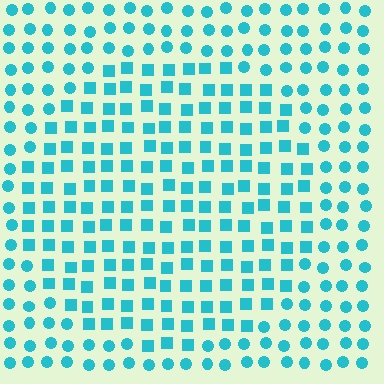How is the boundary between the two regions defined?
The boundary is defined by a change in element shape: squares inside vs. circles outside. All elements share the same color and spacing.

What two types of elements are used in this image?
The image uses squares inside the circle region and circles outside it.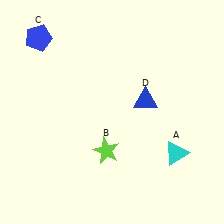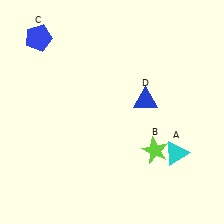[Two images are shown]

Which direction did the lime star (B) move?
The lime star (B) moved right.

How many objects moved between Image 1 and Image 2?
1 object moved between the two images.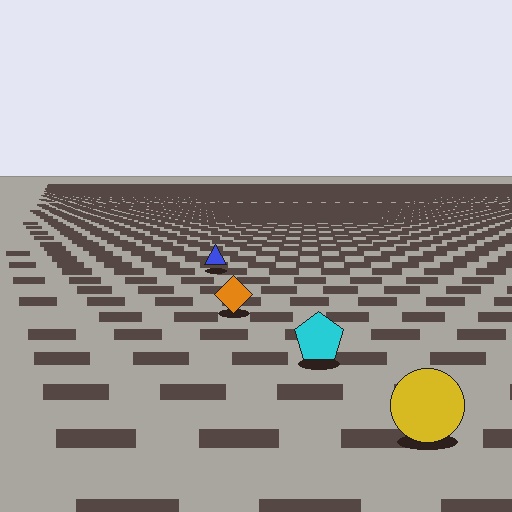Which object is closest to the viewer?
The yellow circle is closest. The texture marks near it are larger and more spread out.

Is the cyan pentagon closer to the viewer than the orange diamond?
Yes. The cyan pentagon is closer — you can tell from the texture gradient: the ground texture is coarser near it.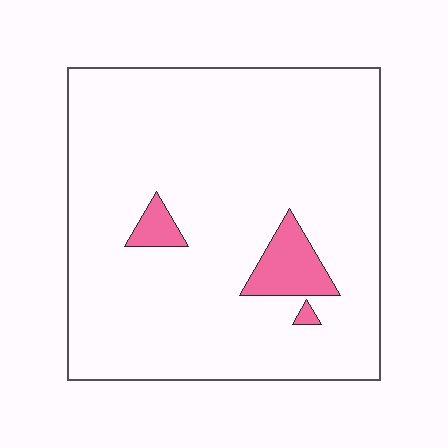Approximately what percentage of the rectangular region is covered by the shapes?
Approximately 5%.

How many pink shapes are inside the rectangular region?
3.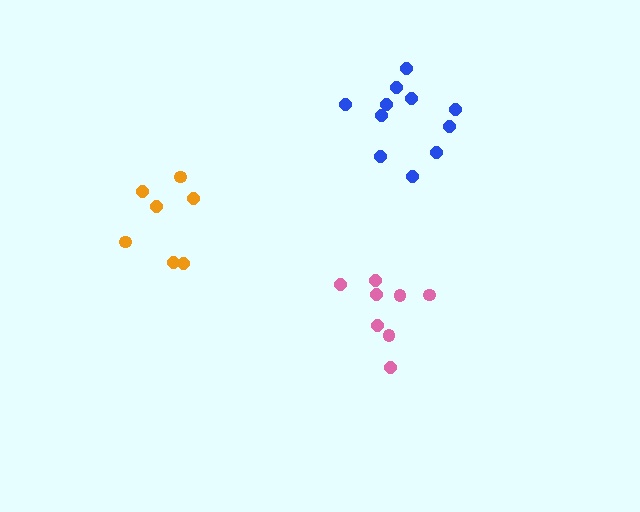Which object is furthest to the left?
The orange cluster is leftmost.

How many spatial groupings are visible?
There are 3 spatial groupings.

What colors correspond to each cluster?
The clusters are colored: pink, blue, orange.